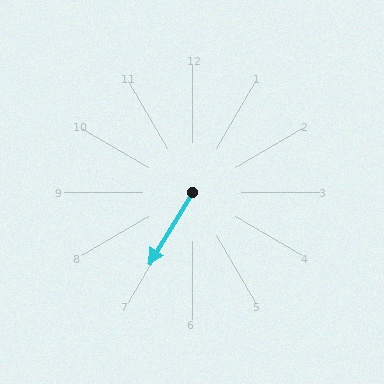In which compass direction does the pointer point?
Southwest.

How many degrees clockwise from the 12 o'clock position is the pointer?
Approximately 211 degrees.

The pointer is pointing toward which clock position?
Roughly 7 o'clock.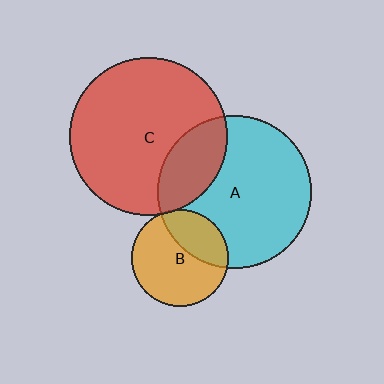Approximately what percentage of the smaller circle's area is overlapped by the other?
Approximately 25%.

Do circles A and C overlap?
Yes.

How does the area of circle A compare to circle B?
Approximately 2.5 times.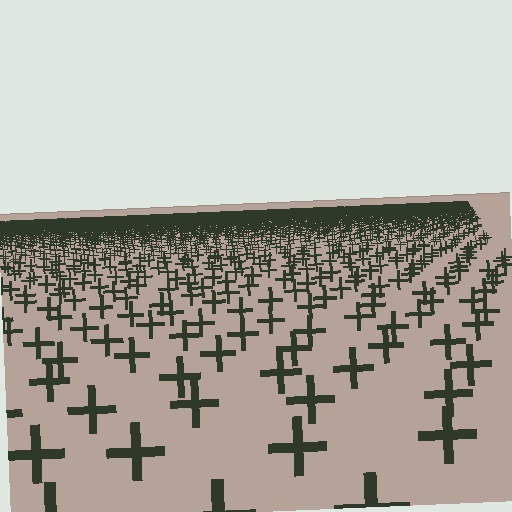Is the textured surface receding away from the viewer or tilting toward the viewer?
The surface is receding away from the viewer. Texture elements get smaller and denser toward the top.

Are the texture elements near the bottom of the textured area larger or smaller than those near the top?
Larger. Near the bottom, elements are closer to the viewer and appear at a bigger on-screen size.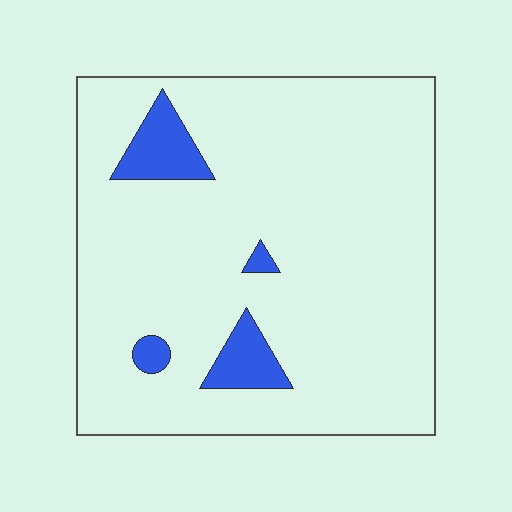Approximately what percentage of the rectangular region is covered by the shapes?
Approximately 10%.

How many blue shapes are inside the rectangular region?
4.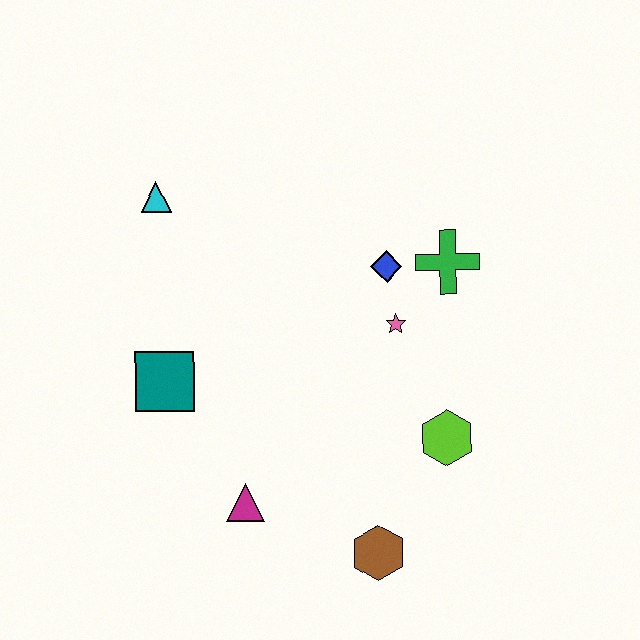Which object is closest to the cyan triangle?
The teal square is closest to the cyan triangle.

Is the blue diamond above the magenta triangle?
Yes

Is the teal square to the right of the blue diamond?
No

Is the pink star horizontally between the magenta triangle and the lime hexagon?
Yes